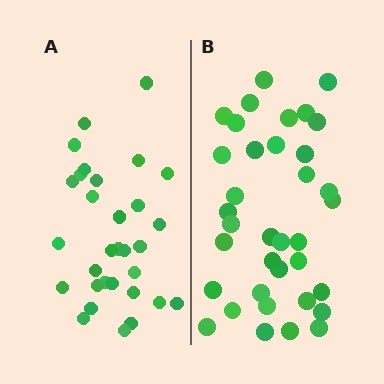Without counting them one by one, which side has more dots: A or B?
Region B (the right region) has more dots.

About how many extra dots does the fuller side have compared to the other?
Region B has about 5 more dots than region A.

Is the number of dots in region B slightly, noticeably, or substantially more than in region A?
Region B has only slightly more — the two regions are fairly close. The ratio is roughly 1.2 to 1.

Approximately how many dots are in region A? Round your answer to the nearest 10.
About 30 dots. (The exact count is 31, which rounds to 30.)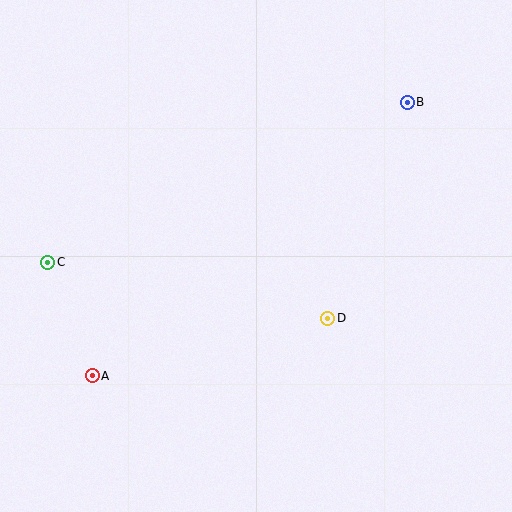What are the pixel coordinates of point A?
Point A is at (92, 376).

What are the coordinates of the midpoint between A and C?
The midpoint between A and C is at (70, 319).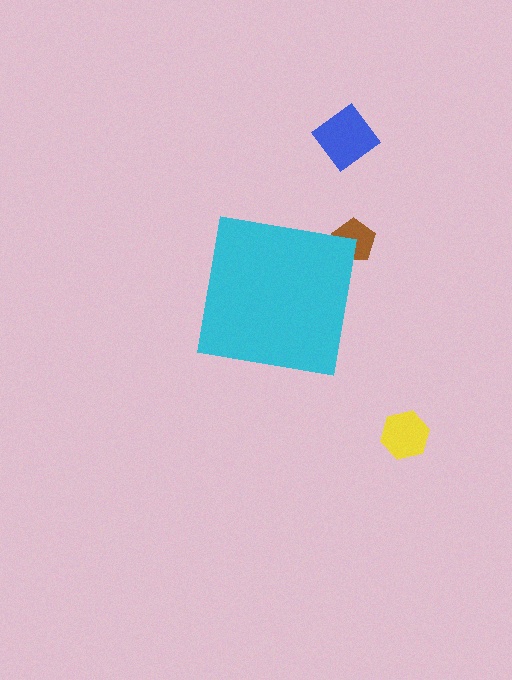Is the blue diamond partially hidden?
No, the blue diamond is fully visible.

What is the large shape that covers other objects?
A cyan square.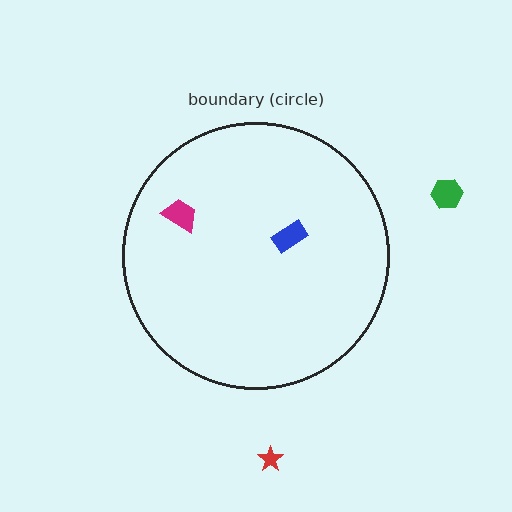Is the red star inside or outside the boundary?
Outside.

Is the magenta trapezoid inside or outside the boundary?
Inside.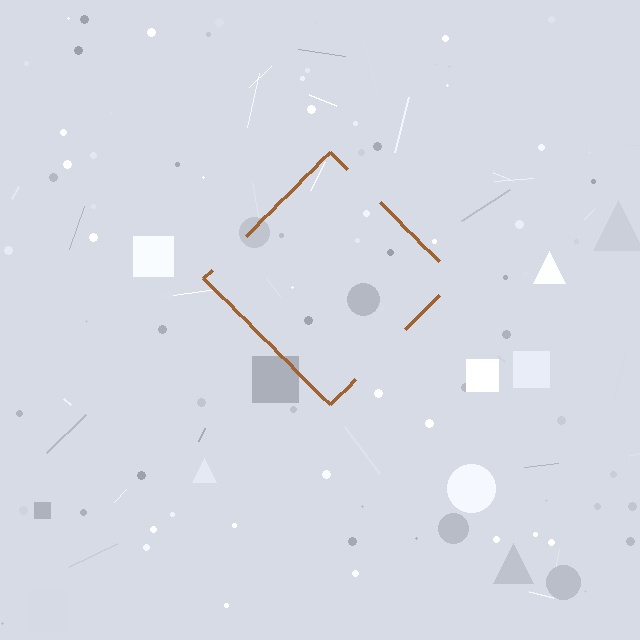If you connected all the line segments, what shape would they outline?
They would outline a diamond.